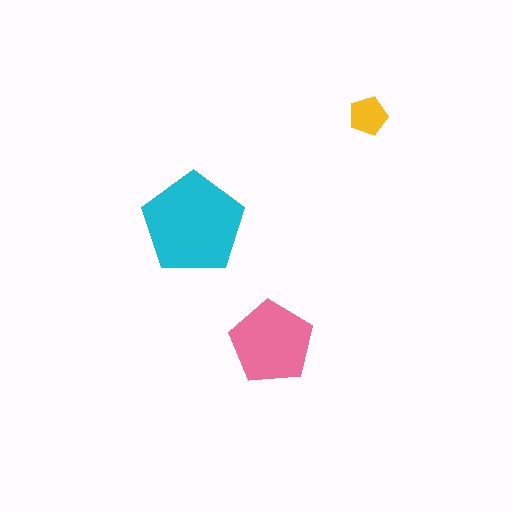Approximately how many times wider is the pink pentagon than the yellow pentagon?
About 2 times wider.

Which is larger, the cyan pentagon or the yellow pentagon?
The cyan one.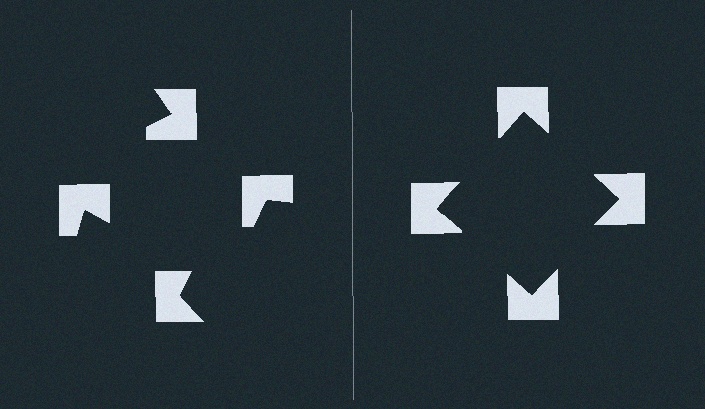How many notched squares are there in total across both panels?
8 — 4 on each side.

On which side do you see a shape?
An illusory square appears on the right side. On the left side the wedge cuts are rotated, so no coherent shape forms.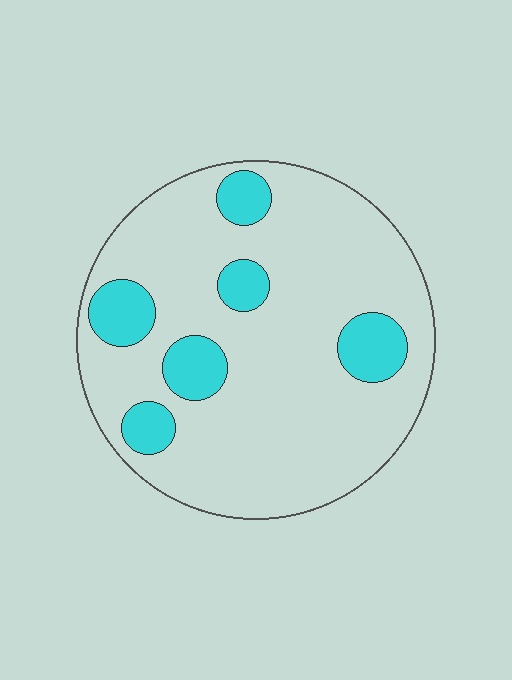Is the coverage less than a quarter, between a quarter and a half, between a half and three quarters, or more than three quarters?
Less than a quarter.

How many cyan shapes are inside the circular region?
6.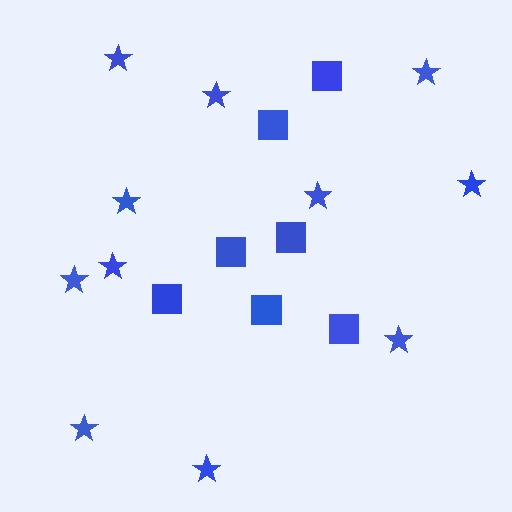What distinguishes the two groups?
There are 2 groups: one group of stars (11) and one group of squares (7).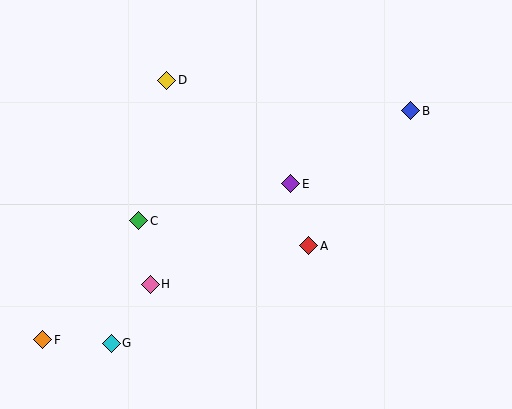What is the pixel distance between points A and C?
The distance between A and C is 172 pixels.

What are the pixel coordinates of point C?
Point C is at (139, 221).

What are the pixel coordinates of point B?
Point B is at (410, 111).